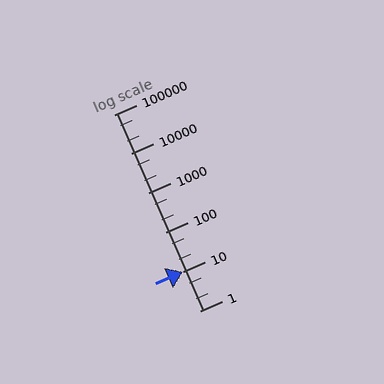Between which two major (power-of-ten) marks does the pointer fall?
The pointer is between 1 and 10.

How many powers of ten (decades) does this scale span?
The scale spans 5 decades, from 1 to 100000.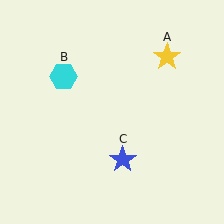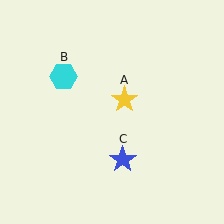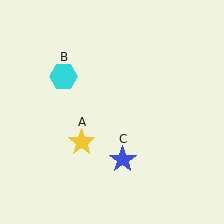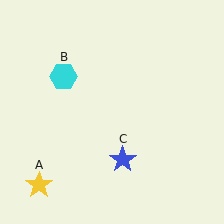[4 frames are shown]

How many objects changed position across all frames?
1 object changed position: yellow star (object A).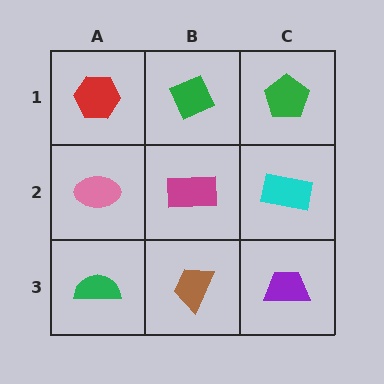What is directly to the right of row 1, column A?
A green diamond.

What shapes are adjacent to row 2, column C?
A green pentagon (row 1, column C), a purple trapezoid (row 3, column C), a magenta rectangle (row 2, column B).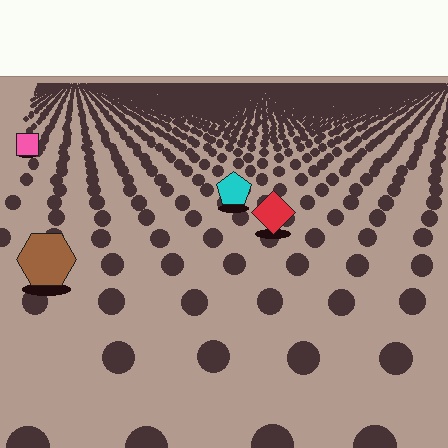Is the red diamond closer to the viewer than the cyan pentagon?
Yes. The red diamond is closer — you can tell from the texture gradient: the ground texture is coarser near it.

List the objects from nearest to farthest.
From nearest to farthest: the brown hexagon, the red diamond, the cyan pentagon, the pink square.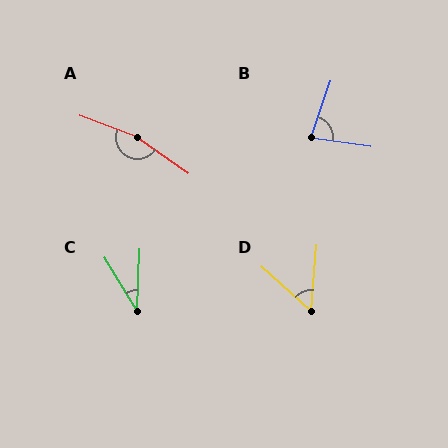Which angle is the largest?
A, at approximately 165 degrees.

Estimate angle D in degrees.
Approximately 53 degrees.